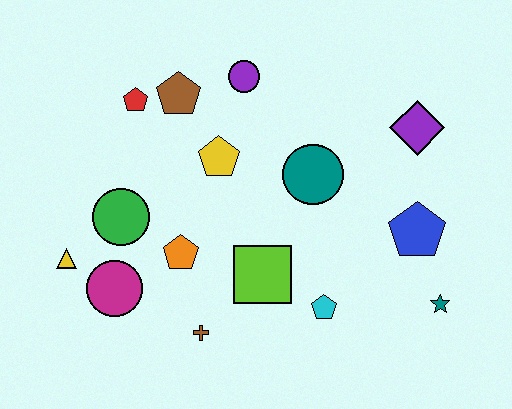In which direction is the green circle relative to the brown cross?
The green circle is above the brown cross.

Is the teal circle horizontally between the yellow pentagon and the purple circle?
No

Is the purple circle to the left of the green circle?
No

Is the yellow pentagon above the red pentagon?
No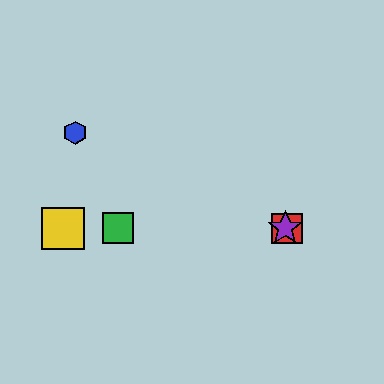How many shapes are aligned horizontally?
4 shapes (the red square, the green square, the yellow square, the purple star) are aligned horizontally.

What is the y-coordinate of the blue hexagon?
The blue hexagon is at y≈133.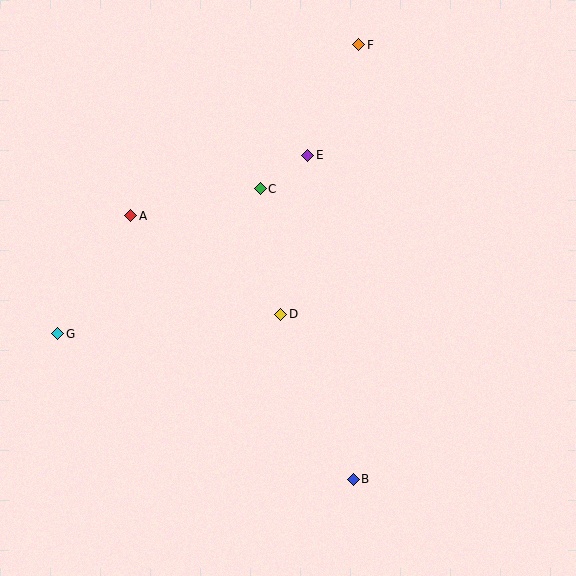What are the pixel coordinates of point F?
Point F is at (359, 45).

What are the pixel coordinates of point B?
Point B is at (353, 479).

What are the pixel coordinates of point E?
Point E is at (308, 155).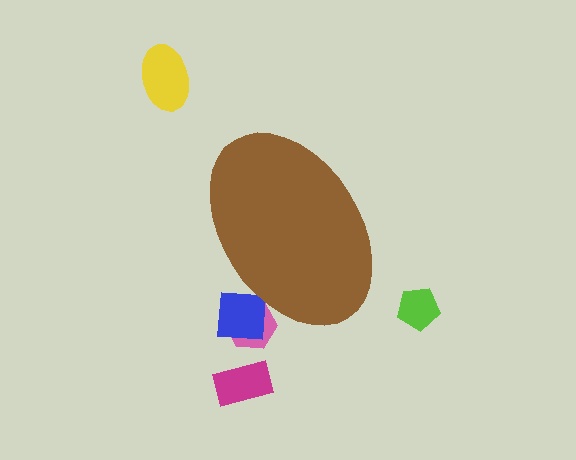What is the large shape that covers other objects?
A brown ellipse.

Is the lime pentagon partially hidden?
No, the lime pentagon is fully visible.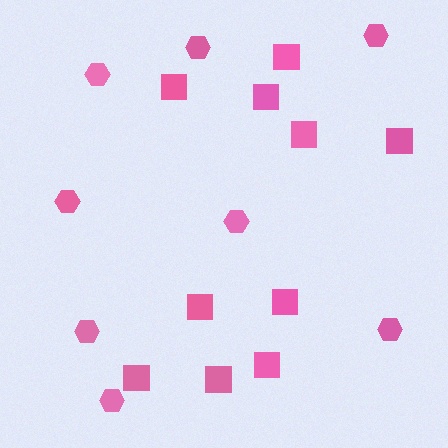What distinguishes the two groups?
There are 2 groups: one group of squares (10) and one group of hexagons (8).